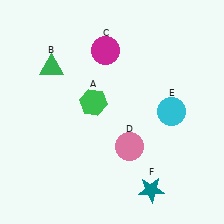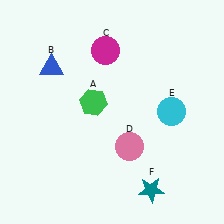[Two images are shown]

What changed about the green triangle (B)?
In Image 1, B is green. In Image 2, it changed to blue.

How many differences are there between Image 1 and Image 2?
There is 1 difference between the two images.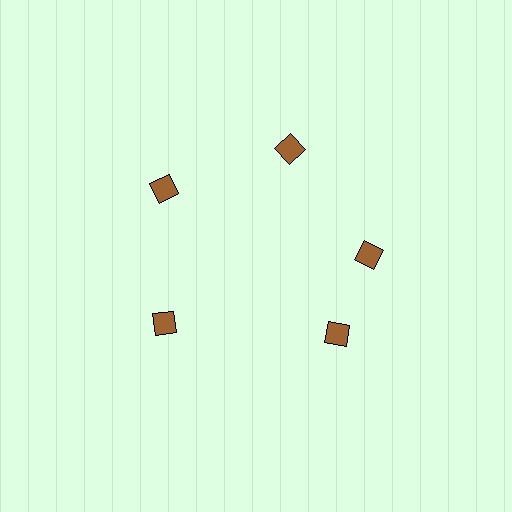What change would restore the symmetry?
The symmetry would be restored by rotating it back into even spacing with its neighbors so that all 5 diamonds sit at equal angles and equal distance from the center.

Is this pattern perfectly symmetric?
No. The 5 brown diamonds are arranged in a ring, but one element near the 5 o'clock position is rotated out of alignment along the ring, breaking the 5-fold rotational symmetry.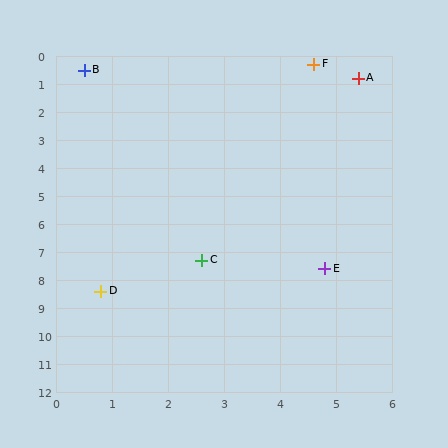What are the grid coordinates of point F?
Point F is at approximately (4.6, 0.3).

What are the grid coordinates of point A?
Point A is at approximately (5.4, 0.8).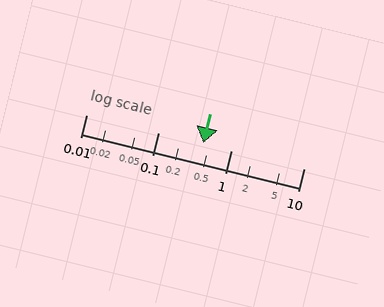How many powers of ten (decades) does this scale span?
The scale spans 3 decades, from 0.01 to 10.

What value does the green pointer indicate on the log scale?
The pointer indicates approximately 0.41.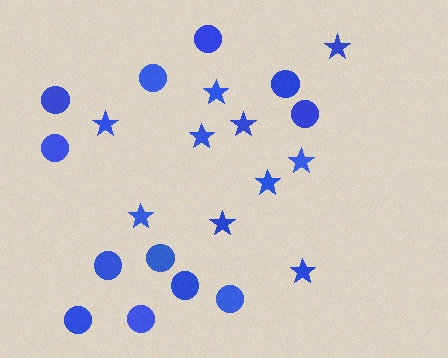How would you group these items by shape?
There are 2 groups: one group of circles (12) and one group of stars (10).